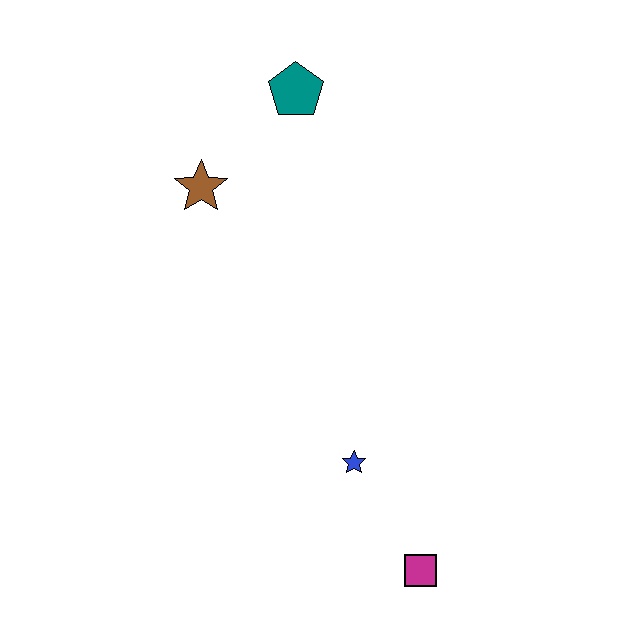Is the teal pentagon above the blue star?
Yes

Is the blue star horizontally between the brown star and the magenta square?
Yes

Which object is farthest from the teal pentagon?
The magenta square is farthest from the teal pentagon.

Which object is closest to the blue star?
The magenta square is closest to the blue star.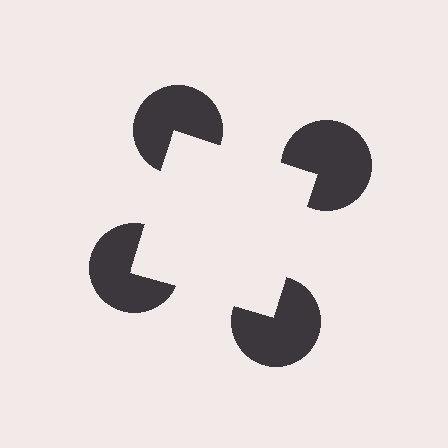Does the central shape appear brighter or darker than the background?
It typically appears slightly brighter than the background, even though no actual brightness change is drawn.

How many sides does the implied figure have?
4 sides.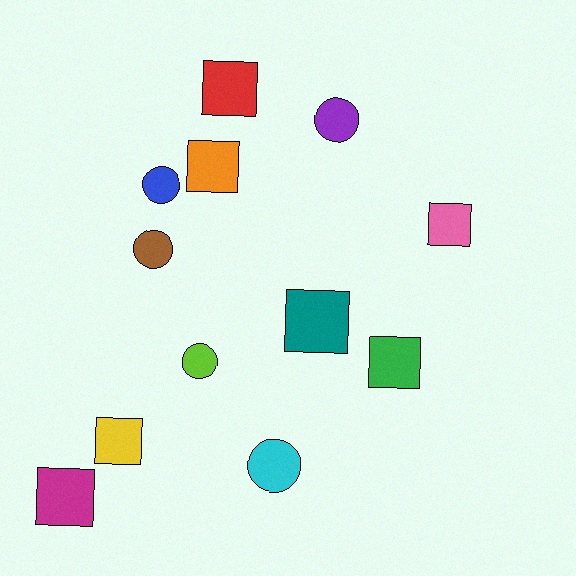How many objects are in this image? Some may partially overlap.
There are 12 objects.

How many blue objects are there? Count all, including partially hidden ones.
There is 1 blue object.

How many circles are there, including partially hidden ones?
There are 5 circles.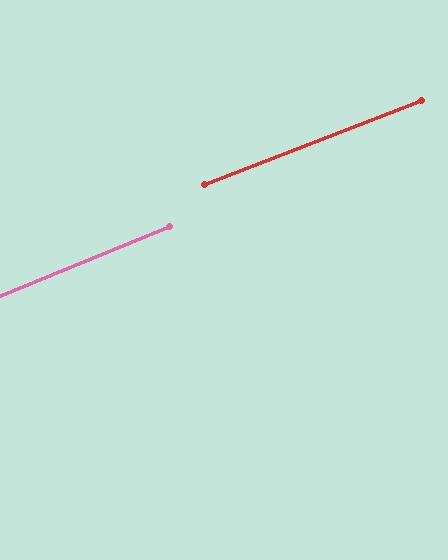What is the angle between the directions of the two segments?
Approximately 1 degree.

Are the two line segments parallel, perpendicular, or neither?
Parallel — their directions differ by only 0.9°.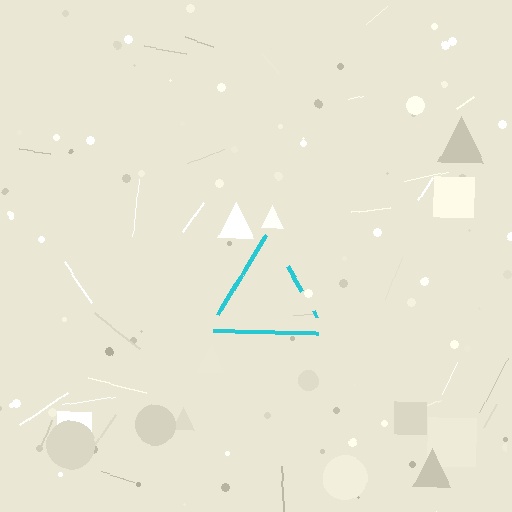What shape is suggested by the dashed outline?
The dashed outline suggests a triangle.